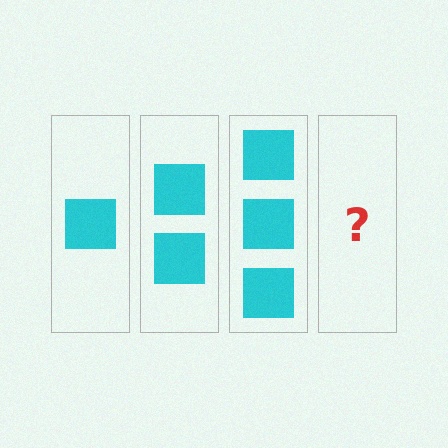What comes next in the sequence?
The next element should be 4 squares.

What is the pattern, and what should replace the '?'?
The pattern is that each step adds one more square. The '?' should be 4 squares.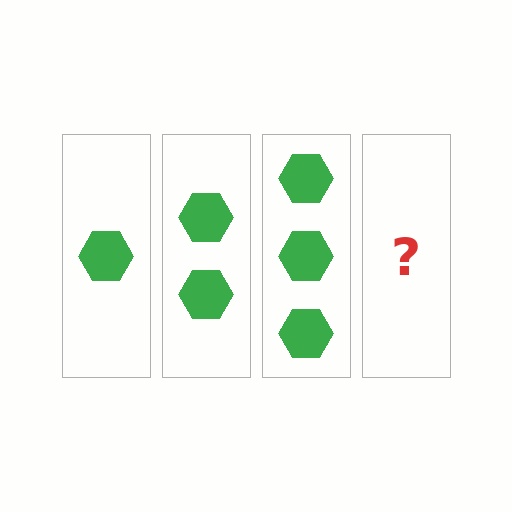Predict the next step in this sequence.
The next step is 4 hexagons.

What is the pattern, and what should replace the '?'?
The pattern is that each step adds one more hexagon. The '?' should be 4 hexagons.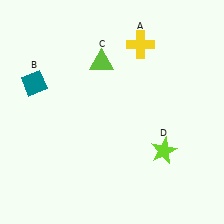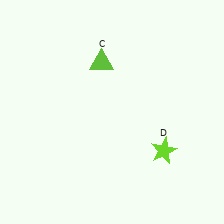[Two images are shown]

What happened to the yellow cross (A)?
The yellow cross (A) was removed in Image 2. It was in the top-right area of Image 1.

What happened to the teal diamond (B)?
The teal diamond (B) was removed in Image 2. It was in the top-left area of Image 1.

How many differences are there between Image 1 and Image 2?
There are 2 differences between the two images.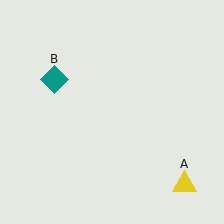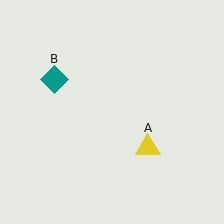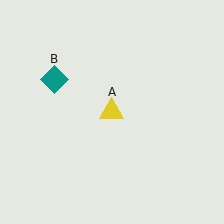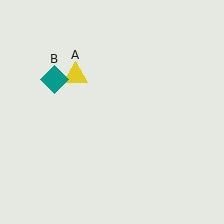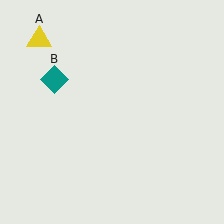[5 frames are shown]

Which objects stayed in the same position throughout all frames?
Teal diamond (object B) remained stationary.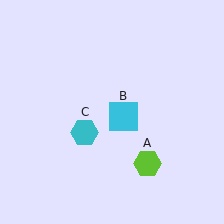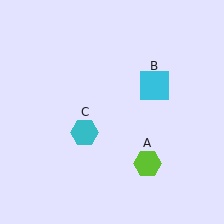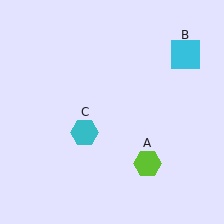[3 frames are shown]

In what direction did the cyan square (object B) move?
The cyan square (object B) moved up and to the right.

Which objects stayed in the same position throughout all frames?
Lime hexagon (object A) and cyan hexagon (object C) remained stationary.